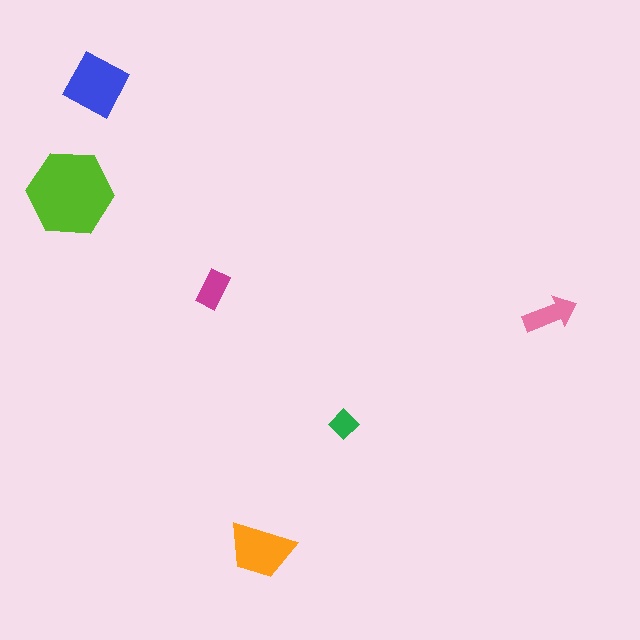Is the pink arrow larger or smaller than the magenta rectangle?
Larger.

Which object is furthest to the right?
The pink arrow is rightmost.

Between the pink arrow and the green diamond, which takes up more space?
The pink arrow.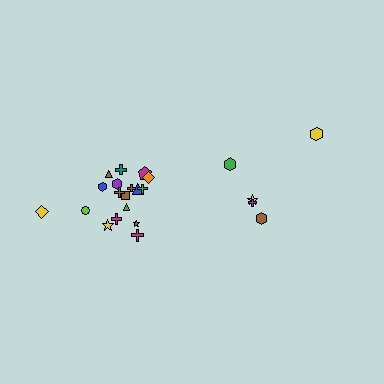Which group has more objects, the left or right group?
The left group.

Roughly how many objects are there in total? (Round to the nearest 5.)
Roughly 25 objects in total.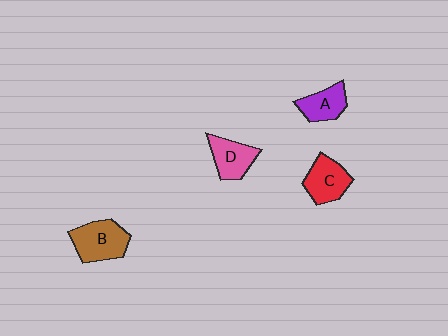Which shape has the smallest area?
Shape A (purple).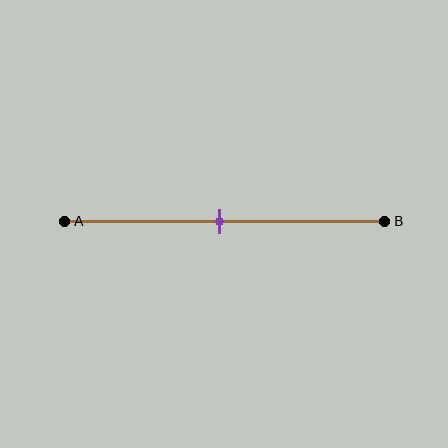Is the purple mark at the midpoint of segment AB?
Yes, the mark is approximately at the midpoint.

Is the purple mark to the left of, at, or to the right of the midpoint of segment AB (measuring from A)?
The purple mark is approximately at the midpoint of segment AB.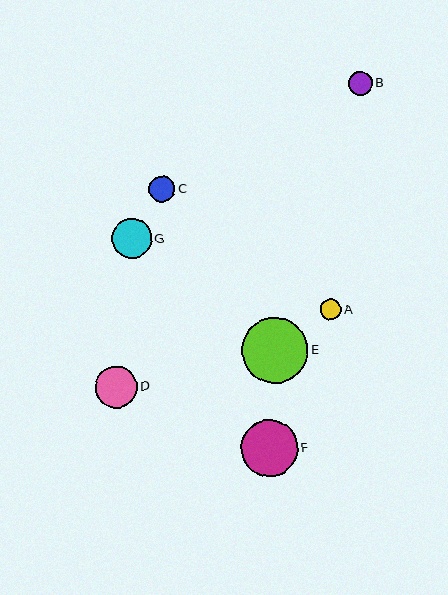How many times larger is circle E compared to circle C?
Circle E is approximately 2.5 times the size of circle C.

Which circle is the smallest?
Circle A is the smallest with a size of approximately 21 pixels.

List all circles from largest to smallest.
From largest to smallest: E, F, D, G, C, B, A.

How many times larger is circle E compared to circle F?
Circle E is approximately 1.2 times the size of circle F.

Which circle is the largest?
Circle E is the largest with a size of approximately 66 pixels.